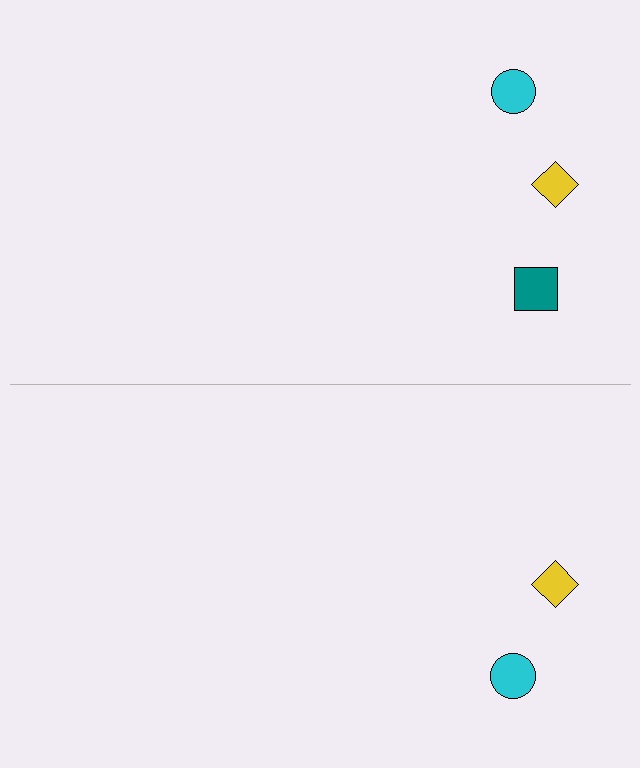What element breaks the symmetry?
A teal square is missing from the bottom side.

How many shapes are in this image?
There are 5 shapes in this image.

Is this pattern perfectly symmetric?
No, the pattern is not perfectly symmetric. A teal square is missing from the bottom side.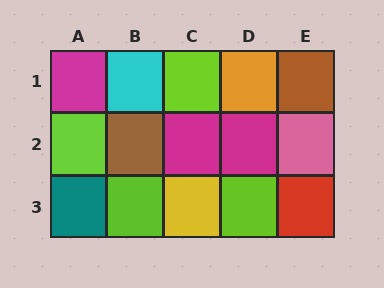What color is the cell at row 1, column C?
Lime.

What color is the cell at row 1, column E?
Brown.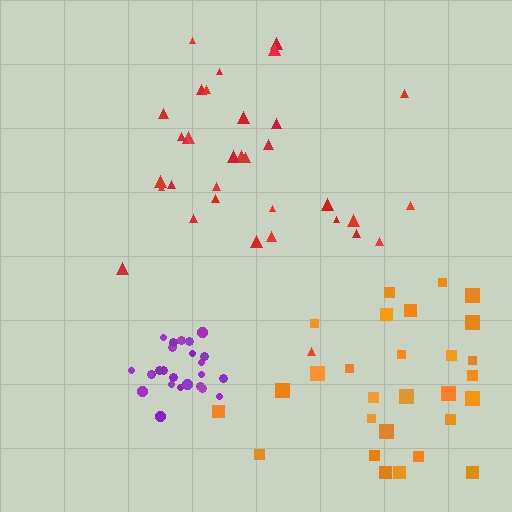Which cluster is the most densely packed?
Purple.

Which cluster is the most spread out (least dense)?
Orange.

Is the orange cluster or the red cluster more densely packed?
Red.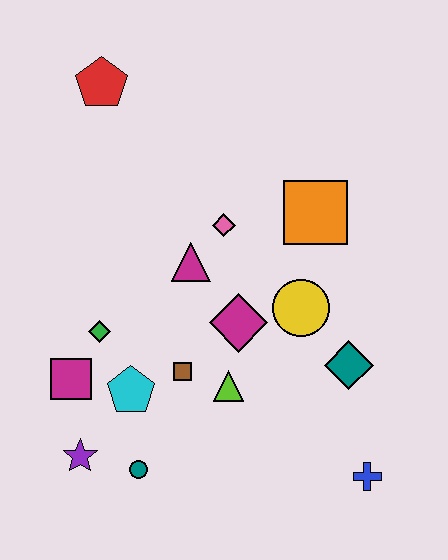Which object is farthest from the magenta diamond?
The red pentagon is farthest from the magenta diamond.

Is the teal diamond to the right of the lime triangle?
Yes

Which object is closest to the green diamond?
The magenta square is closest to the green diamond.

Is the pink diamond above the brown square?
Yes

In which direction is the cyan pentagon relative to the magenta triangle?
The cyan pentagon is below the magenta triangle.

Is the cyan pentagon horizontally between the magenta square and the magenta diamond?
Yes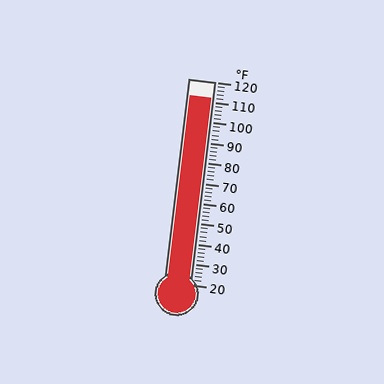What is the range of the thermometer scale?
The thermometer scale ranges from 20°F to 120°F.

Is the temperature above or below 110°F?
The temperature is above 110°F.